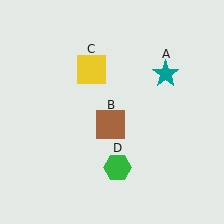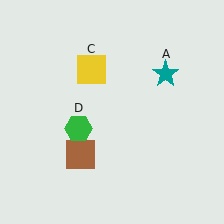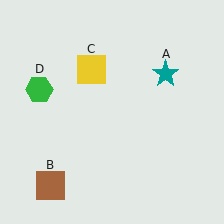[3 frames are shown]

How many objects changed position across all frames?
2 objects changed position: brown square (object B), green hexagon (object D).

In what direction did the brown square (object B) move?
The brown square (object B) moved down and to the left.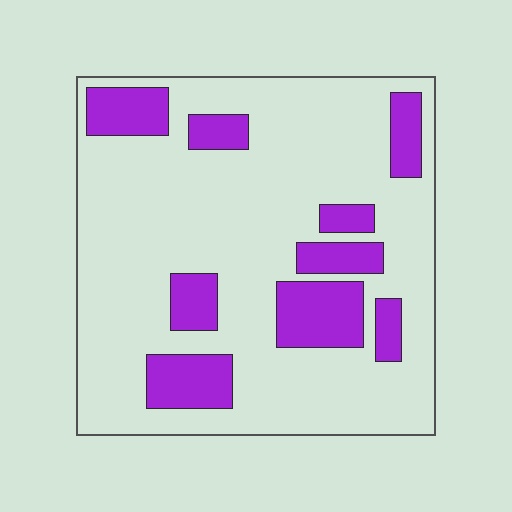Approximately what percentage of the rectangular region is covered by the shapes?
Approximately 20%.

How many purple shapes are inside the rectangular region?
9.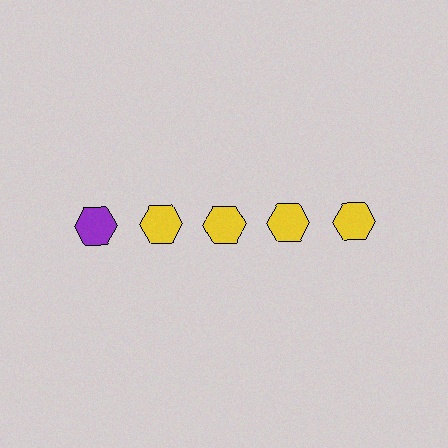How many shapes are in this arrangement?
There are 5 shapes arranged in a grid pattern.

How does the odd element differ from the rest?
It has a different color: purple instead of yellow.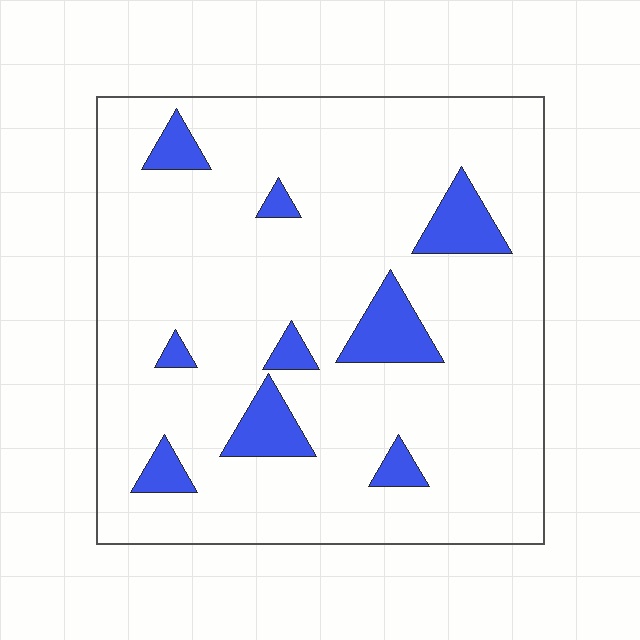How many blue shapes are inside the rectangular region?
9.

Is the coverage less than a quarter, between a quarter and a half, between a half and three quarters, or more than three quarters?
Less than a quarter.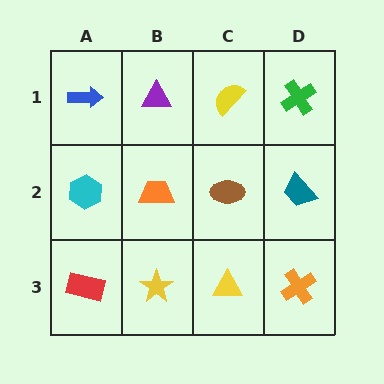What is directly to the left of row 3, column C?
A yellow star.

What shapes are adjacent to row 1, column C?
A brown ellipse (row 2, column C), a purple triangle (row 1, column B), a green cross (row 1, column D).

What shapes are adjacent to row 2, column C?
A yellow semicircle (row 1, column C), a yellow triangle (row 3, column C), an orange trapezoid (row 2, column B), a teal trapezoid (row 2, column D).